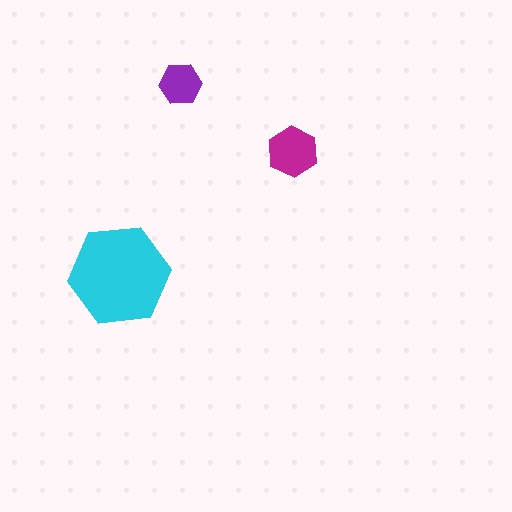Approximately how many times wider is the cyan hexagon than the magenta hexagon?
About 2 times wider.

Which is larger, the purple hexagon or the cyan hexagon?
The cyan one.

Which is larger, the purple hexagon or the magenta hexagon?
The magenta one.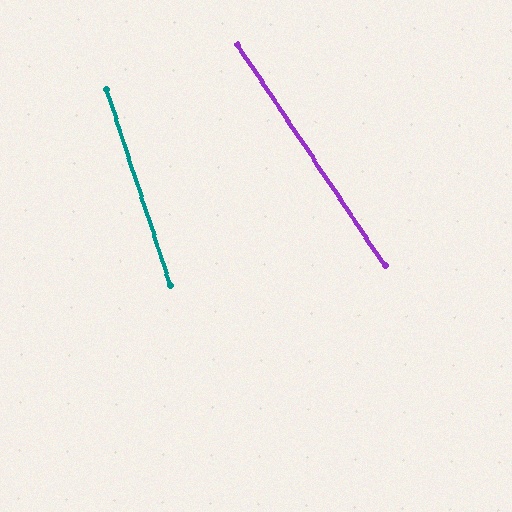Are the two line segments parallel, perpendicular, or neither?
Neither parallel nor perpendicular — they differ by about 15°.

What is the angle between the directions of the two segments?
Approximately 15 degrees.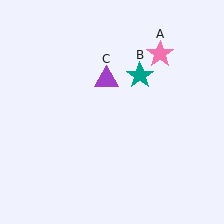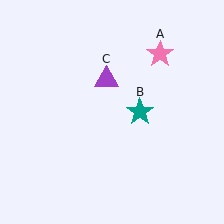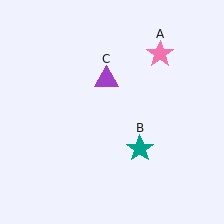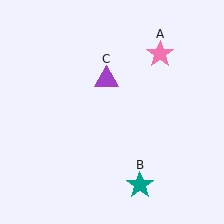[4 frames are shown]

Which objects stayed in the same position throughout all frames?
Pink star (object A) and purple triangle (object C) remained stationary.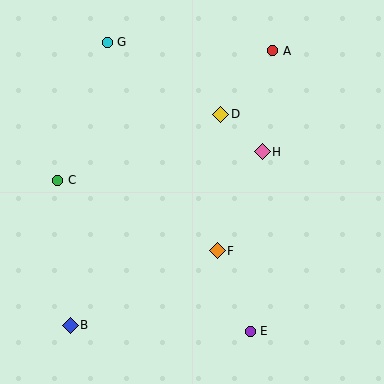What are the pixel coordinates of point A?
Point A is at (273, 51).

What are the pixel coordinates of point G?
Point G is at (107, 42).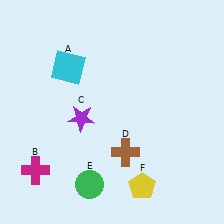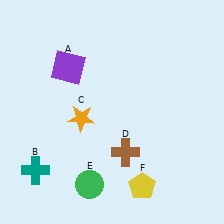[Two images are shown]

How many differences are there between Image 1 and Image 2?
There are 3 differences between the two images.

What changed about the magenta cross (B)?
In Image 1, B is magenta. In Image 2, it changed to teal.